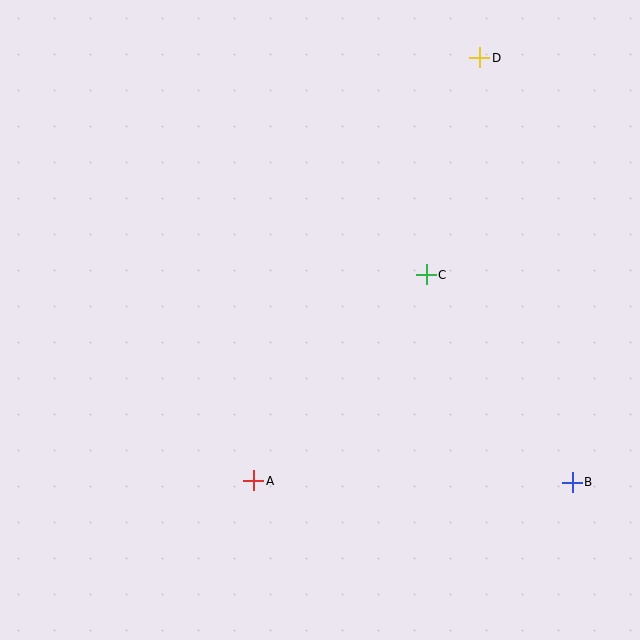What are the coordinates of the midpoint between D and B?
The midpoint between D and B is at (526, 270).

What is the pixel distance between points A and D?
The distance between A and D is 480 pixels.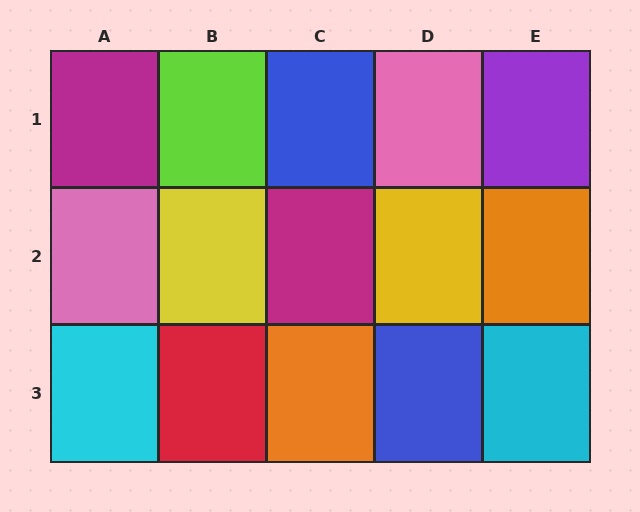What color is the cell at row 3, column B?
Red.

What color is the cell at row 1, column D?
Pink.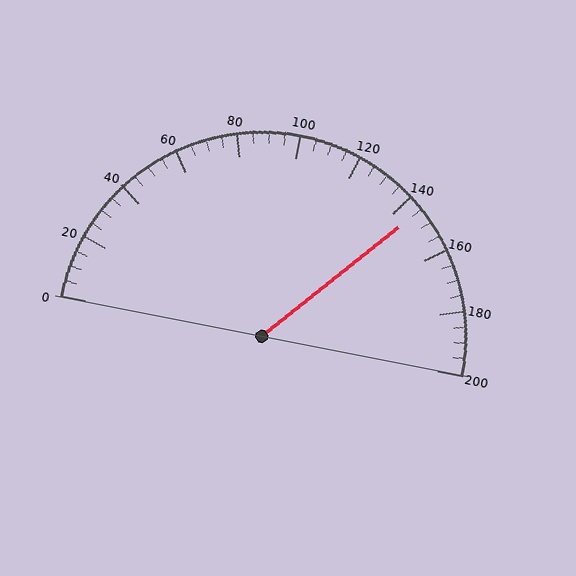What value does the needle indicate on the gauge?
The needle indicates approximately 145.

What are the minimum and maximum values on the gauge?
The gauge ranges from 0 to 200.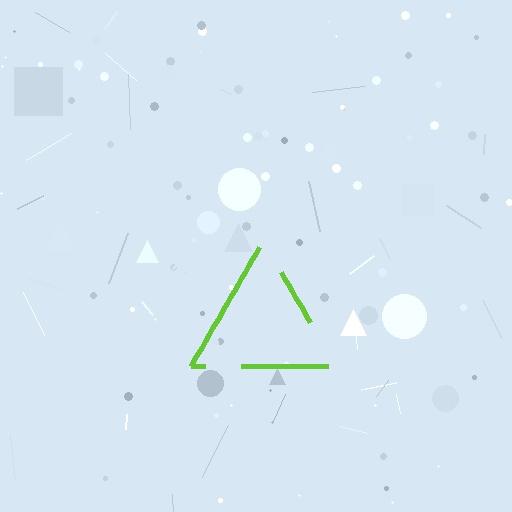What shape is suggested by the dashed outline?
The dashed outline suggests a triangle.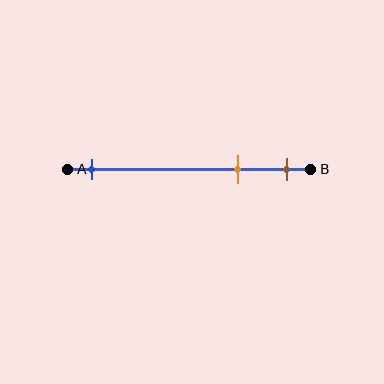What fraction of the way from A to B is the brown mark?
The brown mark is approximately 90% (0.9) of the way from A to B.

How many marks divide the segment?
There are 3 marks dividing the segment.